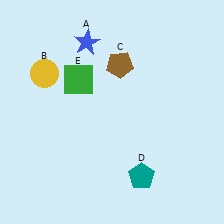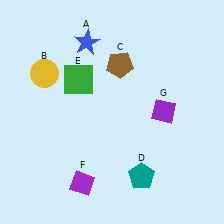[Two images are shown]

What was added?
A purple diamond (F), a purple diamond (G) were added in Image 2.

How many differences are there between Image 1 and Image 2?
There are 2 differences between the two images.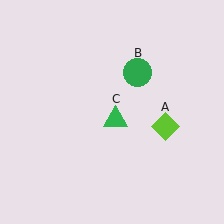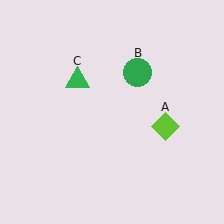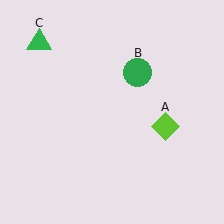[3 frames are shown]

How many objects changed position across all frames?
1 object changed position: green triangle (object C).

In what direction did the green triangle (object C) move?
The green triangle (object C) moved up and to the left.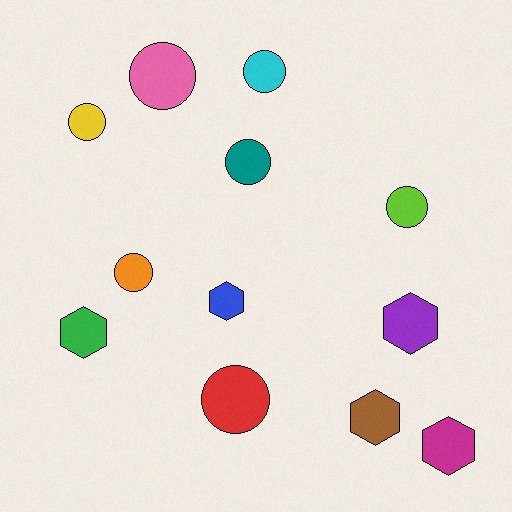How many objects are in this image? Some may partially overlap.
There are 12 objects.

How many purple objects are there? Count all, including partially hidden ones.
There is 1 purple object.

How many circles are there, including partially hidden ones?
There are 7 circles.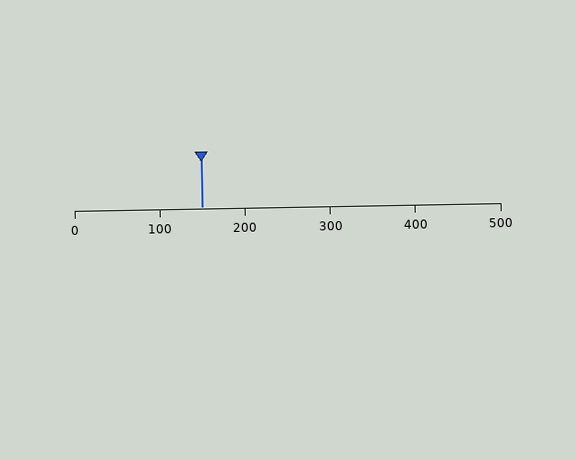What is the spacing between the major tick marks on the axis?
The major ticks are spaced 100 apart.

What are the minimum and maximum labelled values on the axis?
The axis runs from 0 to 500.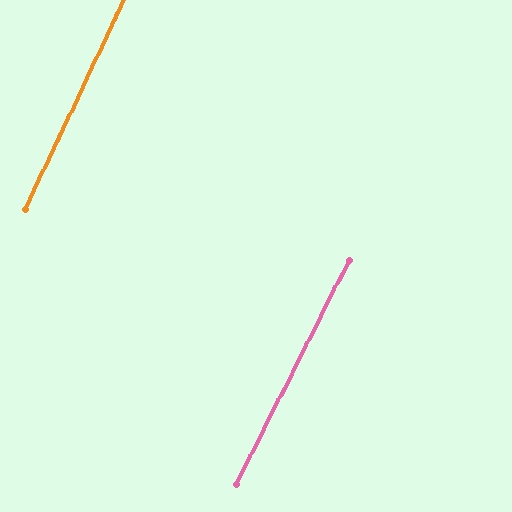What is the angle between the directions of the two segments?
Approximately 2 degrees.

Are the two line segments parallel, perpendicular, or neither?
Parallel — their directions differ by only 1.8°.